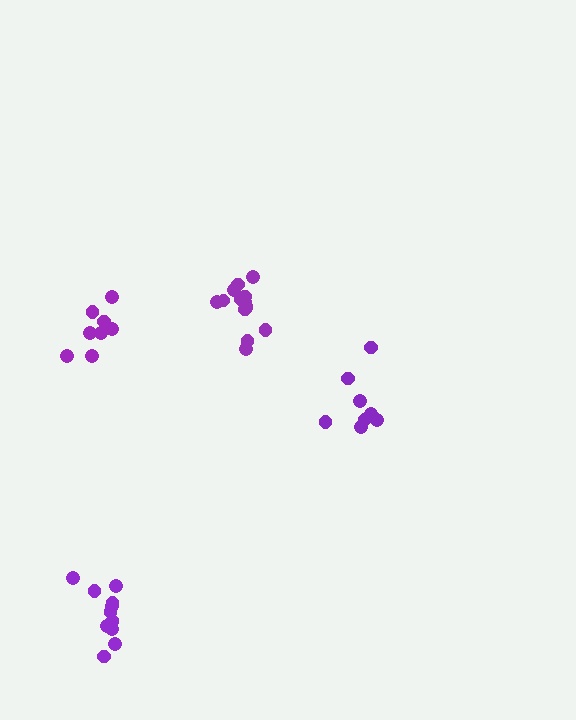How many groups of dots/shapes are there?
There are 4 groups.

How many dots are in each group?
Group 1: 8 dots, Group 2: 11 dots, Group 3: 8 dots, Group 4: 13 dots (40 total).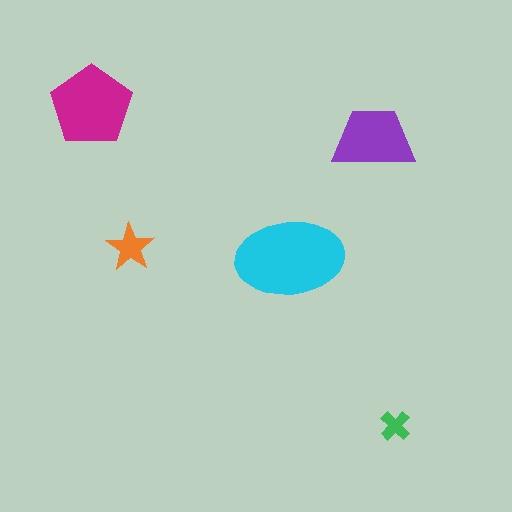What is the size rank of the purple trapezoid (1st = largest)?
3rd.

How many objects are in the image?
There are 5 objects in the image.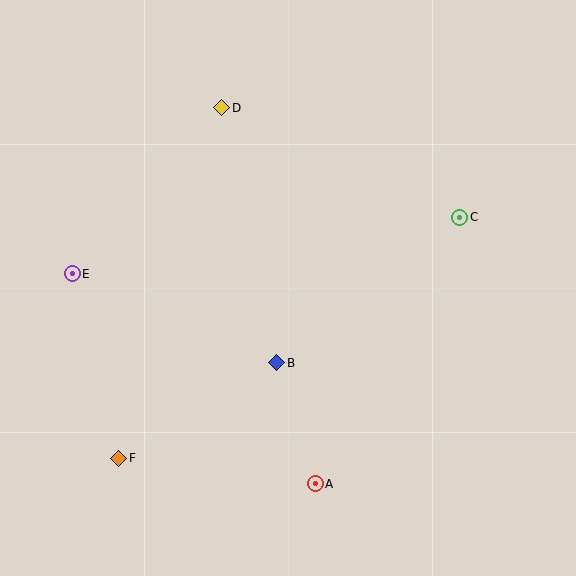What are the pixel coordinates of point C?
Point C is at (460, 217).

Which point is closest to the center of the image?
Point B at (277, 363) is closest to the center.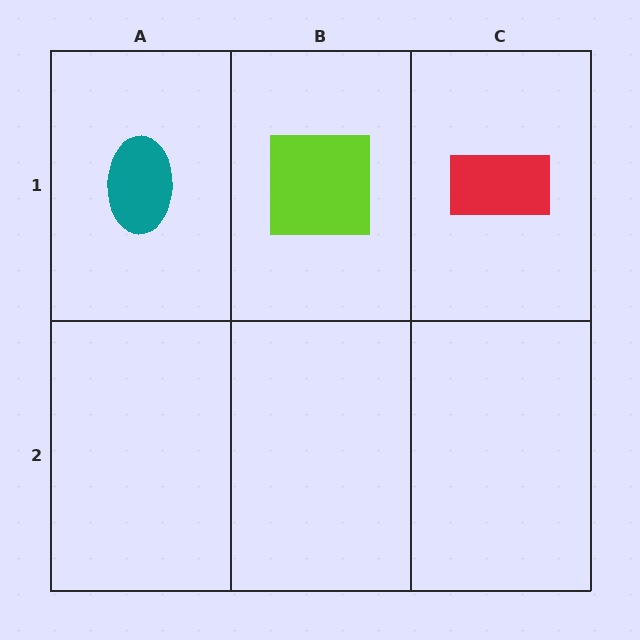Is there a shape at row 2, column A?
No, that cell is empty.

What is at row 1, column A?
A teal ellipse.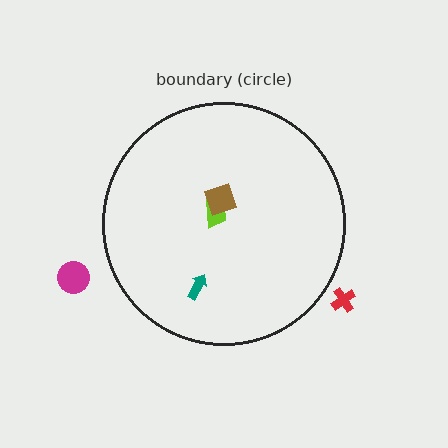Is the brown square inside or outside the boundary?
Inside.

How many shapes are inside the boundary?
3 inside, 2 outside.